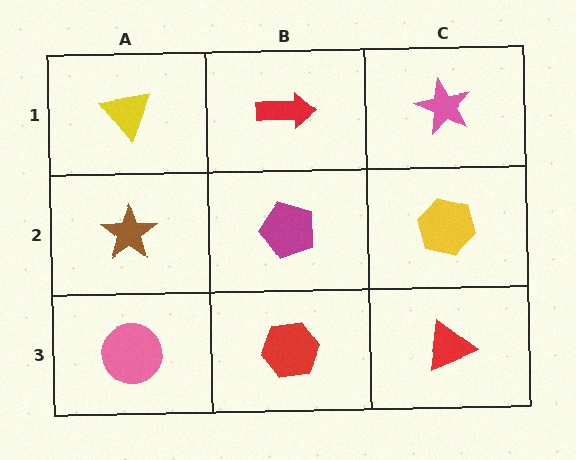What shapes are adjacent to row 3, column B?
A magenta pentagon (row 2, column B), a pink circle (row 3, column A), a red triangle (row 3, column C).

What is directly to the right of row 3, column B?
A red triangle.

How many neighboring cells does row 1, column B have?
3.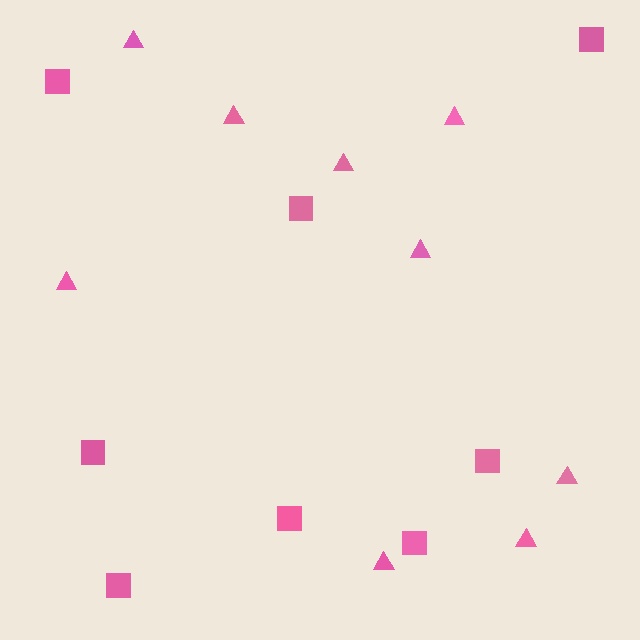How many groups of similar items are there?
There are 2 groups: one group of squares (8) and one group of triangles (9).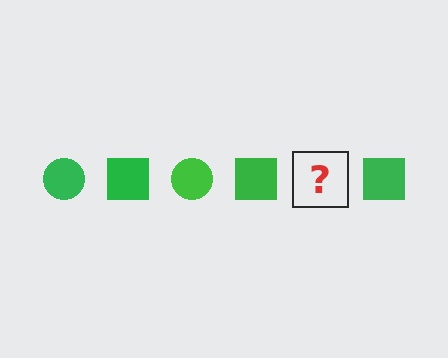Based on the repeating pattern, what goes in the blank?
The blank should be a green circle.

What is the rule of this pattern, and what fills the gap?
The rule is that the pattern cycles through circle, square shapes in green. The gap should be filled with a green circle.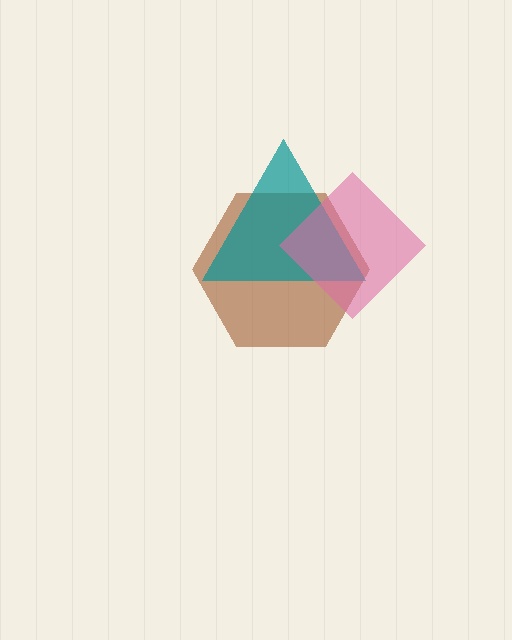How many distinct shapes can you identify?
There are 3 distinct shapes: a brown hexagon, a teal triangle, a pink diamond.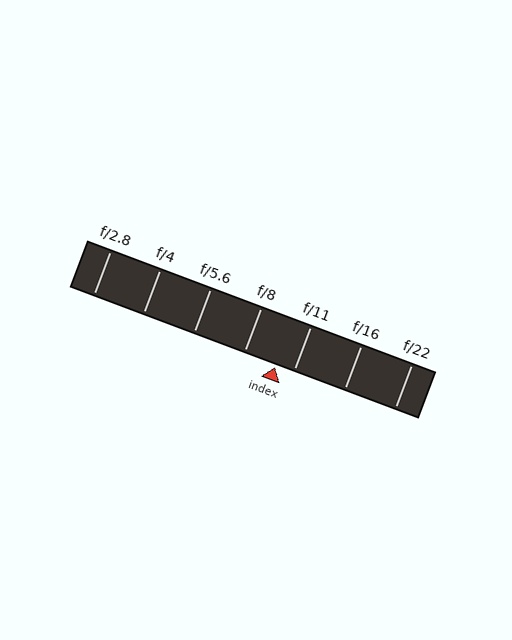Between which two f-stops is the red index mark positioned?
The index mark is between f/8 and f/11.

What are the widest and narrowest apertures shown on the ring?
The widest aperture shown is f/2.8 and the narrowest is f/22.